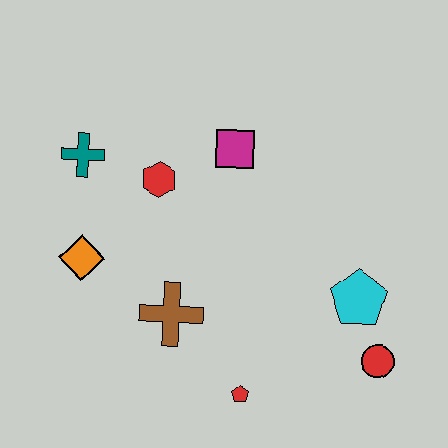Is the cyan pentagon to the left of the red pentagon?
No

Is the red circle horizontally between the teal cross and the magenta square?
No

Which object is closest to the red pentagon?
The brown cross is closest to the red pentagon.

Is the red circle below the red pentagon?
No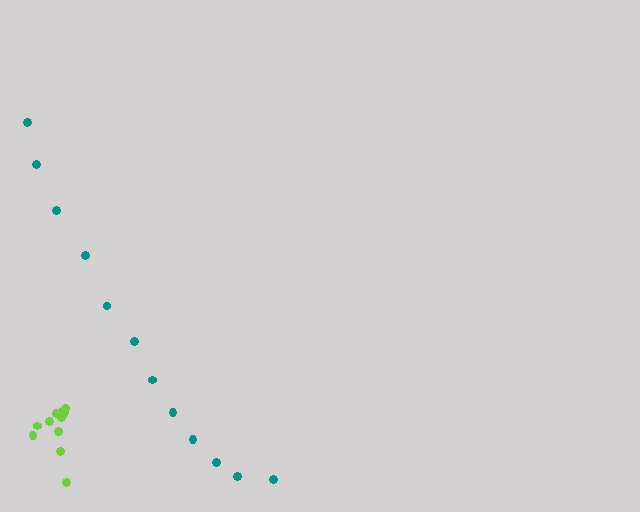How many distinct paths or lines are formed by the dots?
There are 2 distinct paths.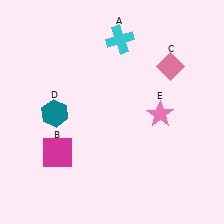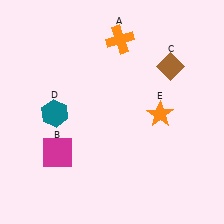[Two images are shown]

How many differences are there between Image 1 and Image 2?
There are 3 differences between the two images.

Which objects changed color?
A changed from cyan to orange. C changed from pink to brown. E changed from pink to orange.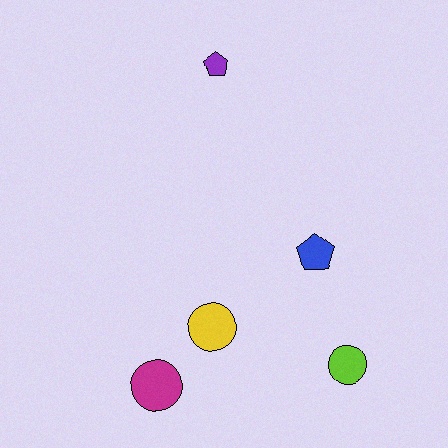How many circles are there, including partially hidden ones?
There are 3 circles.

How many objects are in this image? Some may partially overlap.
There are 5 objects.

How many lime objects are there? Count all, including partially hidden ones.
There is 1 lime object.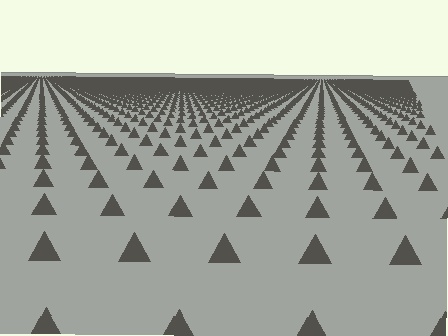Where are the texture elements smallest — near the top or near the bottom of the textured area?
Near the top.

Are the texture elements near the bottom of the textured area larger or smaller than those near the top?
Larger. Near the bottom, elements are closer to the viewer and appear at a bigger on-screen size.